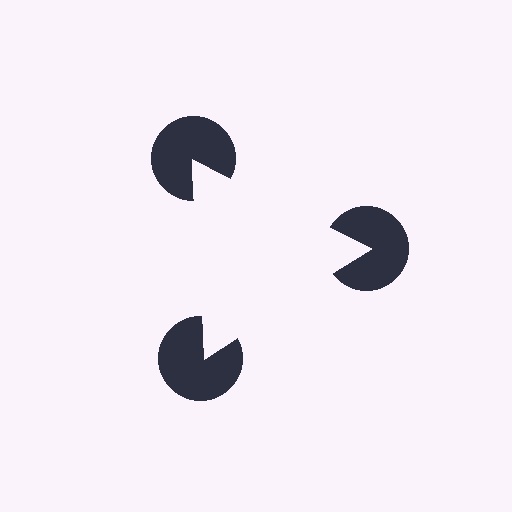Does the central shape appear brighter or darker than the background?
It typically appears slightly brighter than the background, even though no actual brightness change is drawn.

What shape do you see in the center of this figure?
An illusory triangle — its edges are inferred from the aligned wedge cuts in the pac-man discs, not physically drawn.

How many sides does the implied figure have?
3 sides.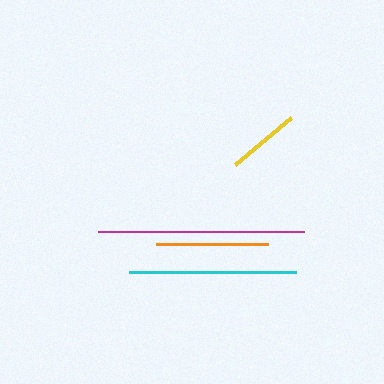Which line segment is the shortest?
The yellow line is the shortest at approximately 74 pixels.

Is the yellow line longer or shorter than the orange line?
The orange line is longer than the yellow line.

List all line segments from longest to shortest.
From longest to shortest: magenta, cyan, orange, yellow.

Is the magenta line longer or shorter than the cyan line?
The magenta line is longer than the cyan line.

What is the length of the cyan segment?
The cyan segment is approximately 167 pixels long.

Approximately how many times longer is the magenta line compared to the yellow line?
The magenta line is approximately 2.8 times the length of the yellow line.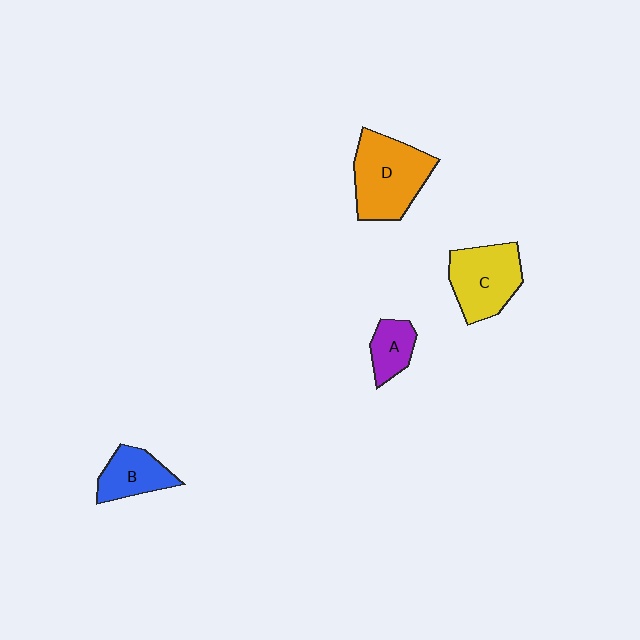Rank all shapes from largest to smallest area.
From largest to smallest: D (orange), C (yellow), B (blue), A (purple).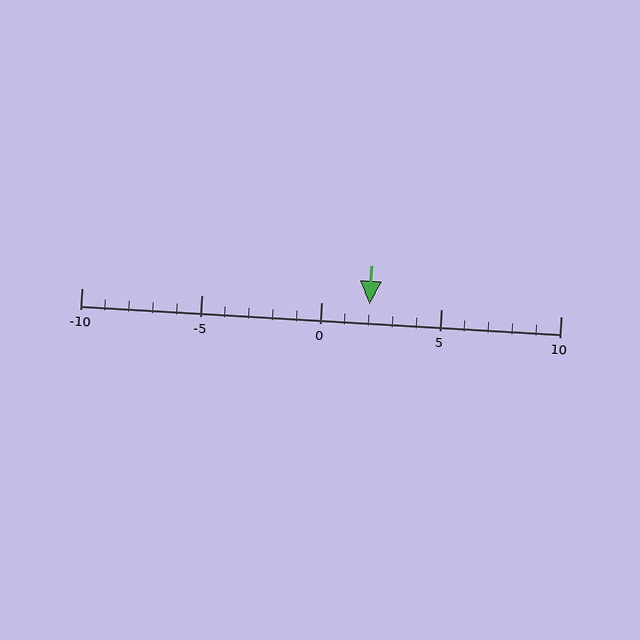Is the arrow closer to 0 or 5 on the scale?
The arrow is closer to 0.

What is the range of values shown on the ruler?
The ruler shows values from -10 to 10.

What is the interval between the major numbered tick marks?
The major tick marks are spaced 5 units apart.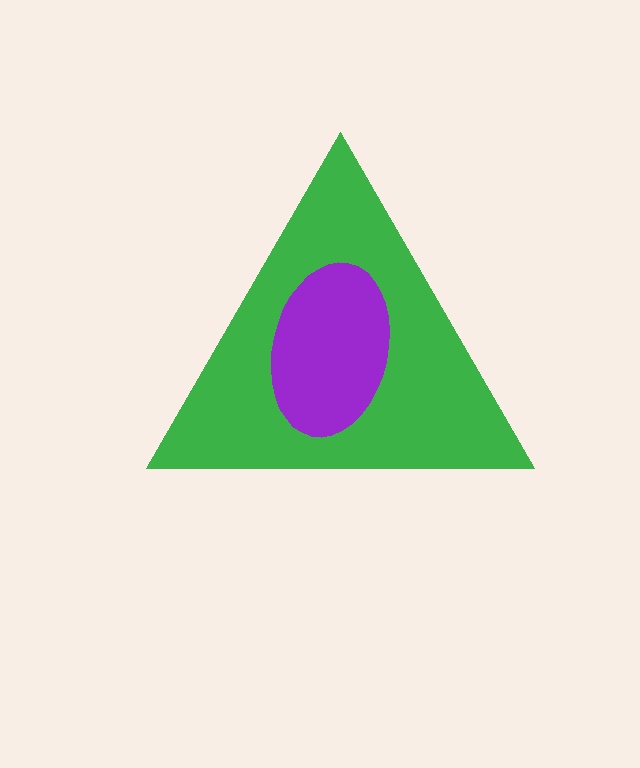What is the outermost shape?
The green triangle.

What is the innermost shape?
The purple ellipse.